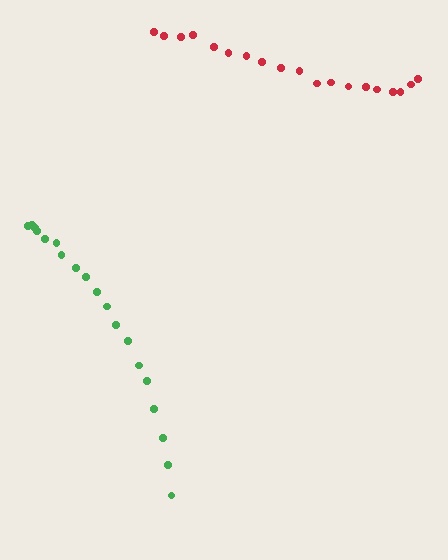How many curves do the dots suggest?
There are 2 distinct paths.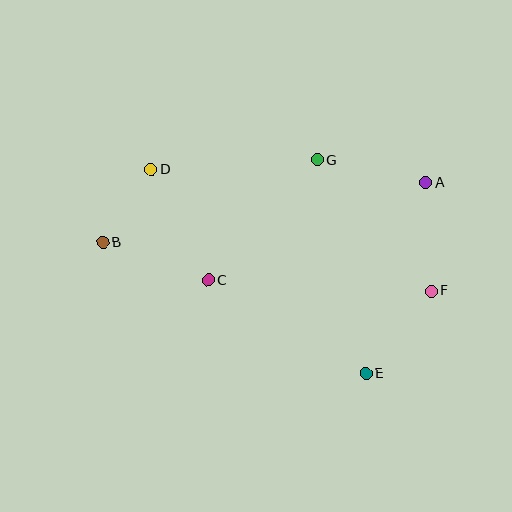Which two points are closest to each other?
Points B and D are closest to each other.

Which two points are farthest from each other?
Points B and F are farthest from each other.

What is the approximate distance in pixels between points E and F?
The distance between E and F is approximately 105 pixels.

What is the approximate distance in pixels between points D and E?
The distance between D and E is approximately 296 pixels.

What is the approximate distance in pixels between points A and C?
The distance between A and C is approximately 239 pixels.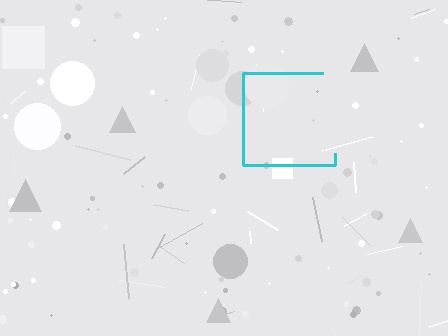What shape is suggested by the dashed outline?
The dashed outline suggests a square.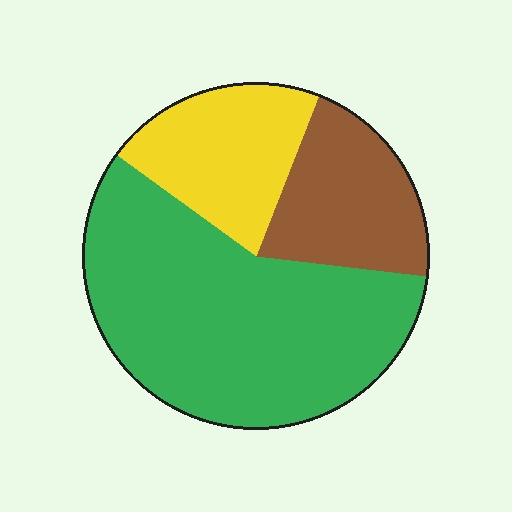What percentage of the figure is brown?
Brown takes up about one fifth (1/5) of the figure.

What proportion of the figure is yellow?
Yellow covers 21% of the figure.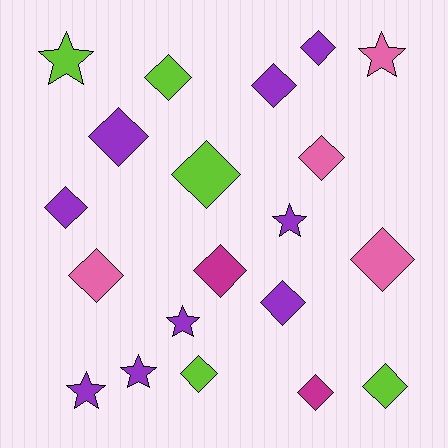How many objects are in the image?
There are 20 objects.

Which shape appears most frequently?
Diamond, with 14 objects.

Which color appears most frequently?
Purple, with 9 objects.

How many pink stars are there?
There is 1 pink star.